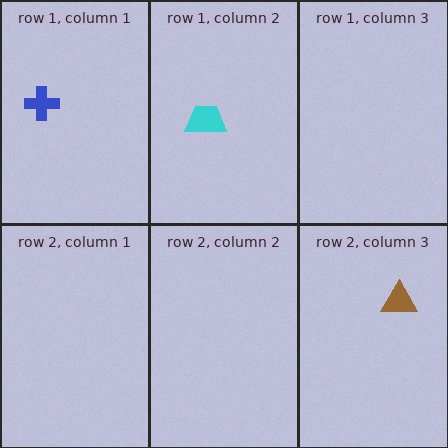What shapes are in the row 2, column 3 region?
The brown triangle.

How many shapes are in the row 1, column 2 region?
1.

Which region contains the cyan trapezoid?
The row 1, column 2 region.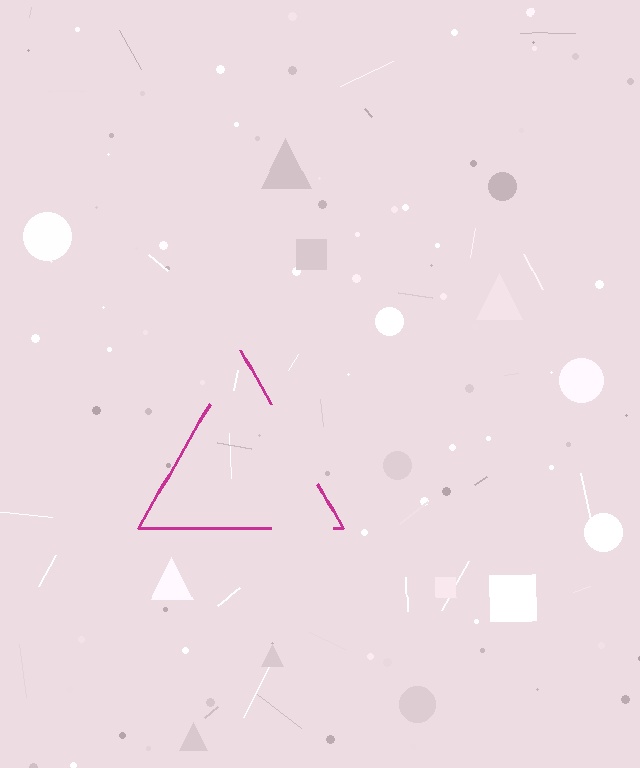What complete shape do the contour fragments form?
The contour fragments form a triangle.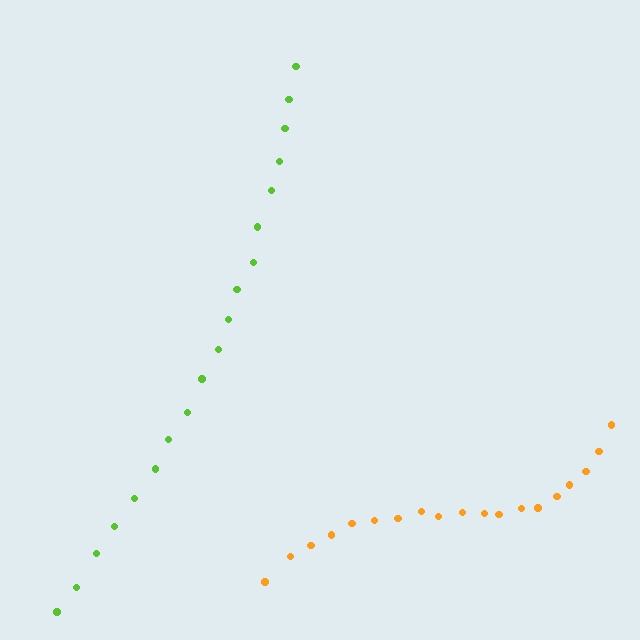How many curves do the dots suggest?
There are 2 distinct paths.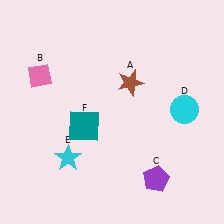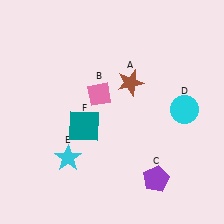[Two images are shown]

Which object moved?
The pink diamond (B) moved right.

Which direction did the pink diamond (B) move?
The pink diamond (B) moved right.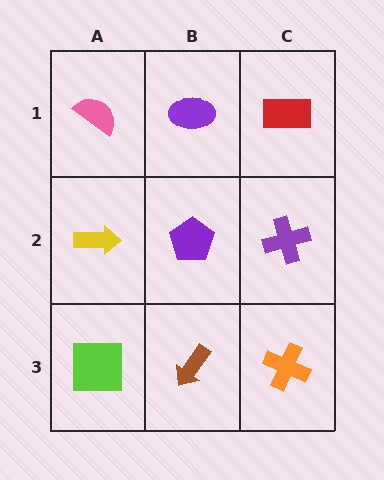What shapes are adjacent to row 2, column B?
A purple ellipse (row 1, column B), a brown arrow (row 3, column B), a yellow arrow (row 2, column A), a purple cross (row 2, column C).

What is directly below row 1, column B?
A purple pentagon.